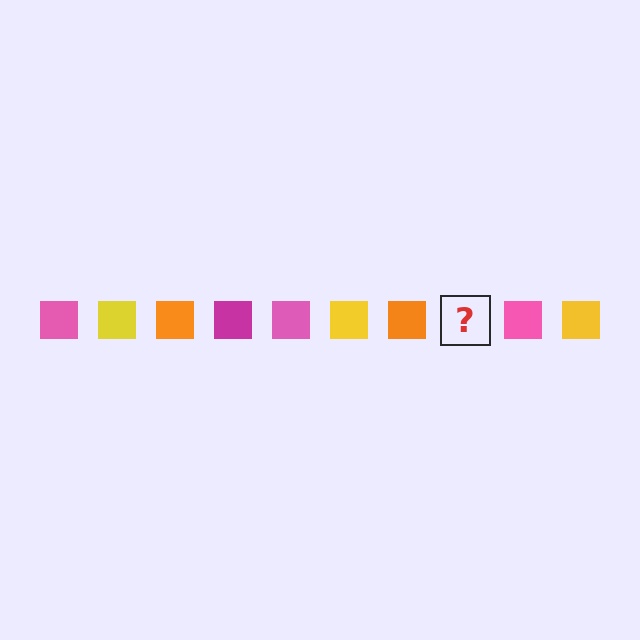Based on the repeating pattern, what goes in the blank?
The blank should be a magenta square.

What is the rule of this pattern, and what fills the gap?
The rule is that the pattern cycles through pink, yellow, orange, magenta squares. The gap should be filled with a magenta square.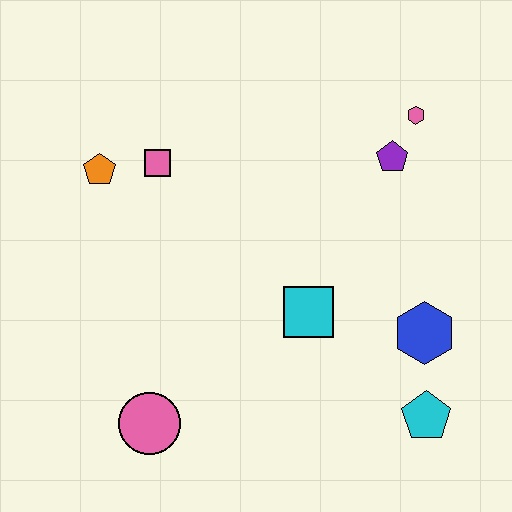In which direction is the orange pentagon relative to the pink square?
The orange pentagon is to the left of the pink square.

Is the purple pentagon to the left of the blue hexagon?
Yes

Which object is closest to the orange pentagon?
The pink square is closest to the orange pentagon.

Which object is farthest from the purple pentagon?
The pink circle is farthest from the purple pentagon.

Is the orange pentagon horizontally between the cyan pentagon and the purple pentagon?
No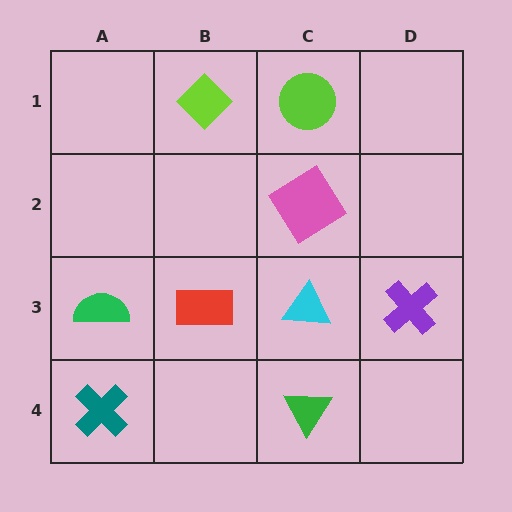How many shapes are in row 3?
4 shapes.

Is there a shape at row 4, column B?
No, that cell is empty.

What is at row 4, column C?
A green triangle.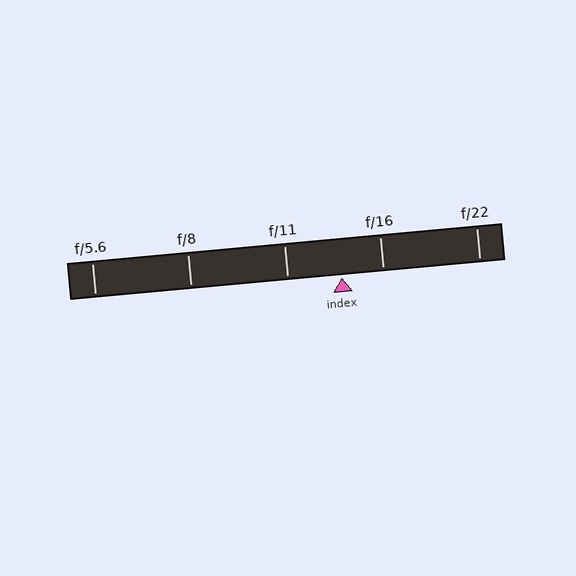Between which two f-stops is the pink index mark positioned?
The index mark is between f/11 and f/16.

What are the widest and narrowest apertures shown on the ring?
The widest aperture shown is f/5.6 and the narrowest is f/22.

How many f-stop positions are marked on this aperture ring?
There are 5 f-stop positions marked.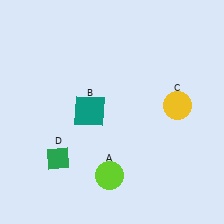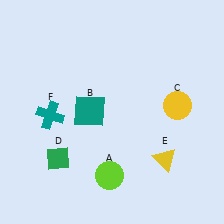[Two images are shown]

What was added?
A yellow triangle (E), a teal cross (F) were added in Image 2.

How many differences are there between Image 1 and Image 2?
There are 2 differences between the two images.